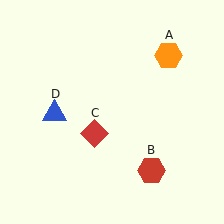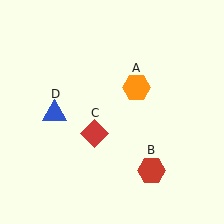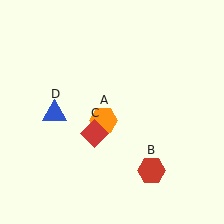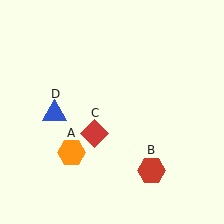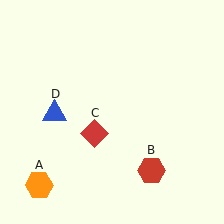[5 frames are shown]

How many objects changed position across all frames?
1 object changed position: orange hexagon (object A).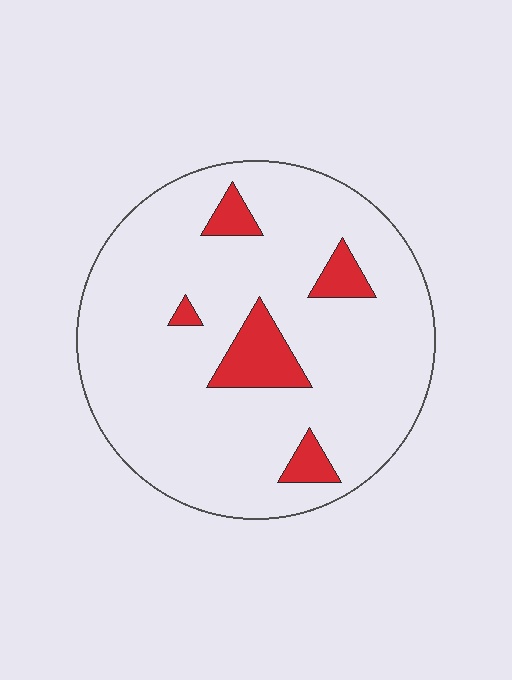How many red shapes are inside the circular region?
5.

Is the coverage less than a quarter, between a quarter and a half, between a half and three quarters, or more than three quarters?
Less than a quarter.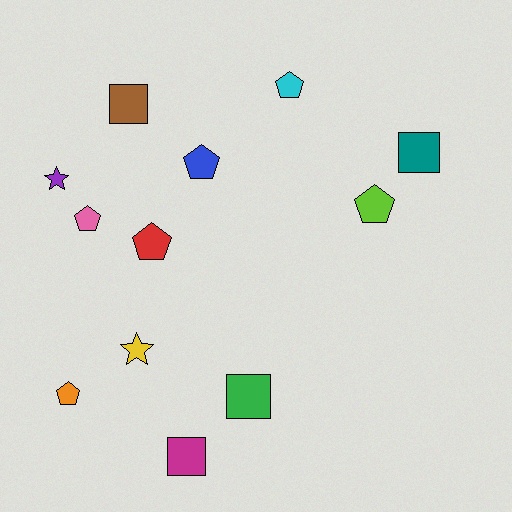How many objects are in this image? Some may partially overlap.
There are 12 objects.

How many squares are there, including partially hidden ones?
There are 4 squares.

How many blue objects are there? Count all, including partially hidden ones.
There is 1 blue object.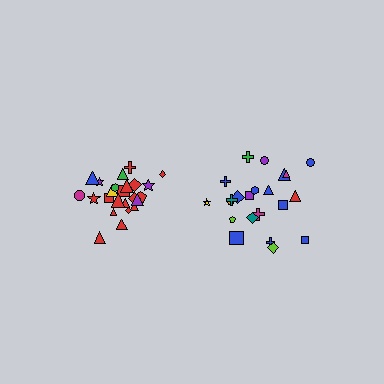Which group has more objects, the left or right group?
The left group.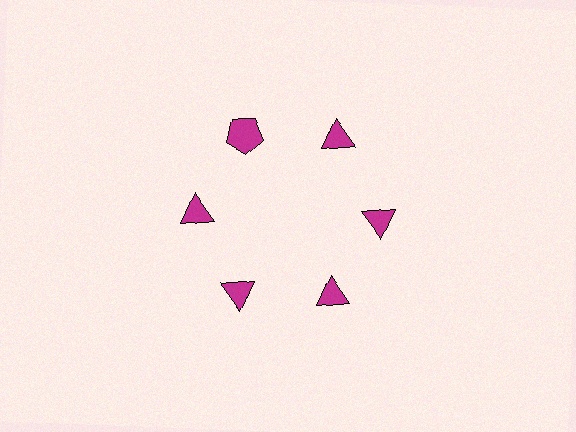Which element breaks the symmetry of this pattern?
The magenta pentagon at roughly the 11 o'clock position breaks the symmetry. All other shapes are magenta triangles.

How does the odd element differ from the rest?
It has a different shape: pentagon instead of triangle.